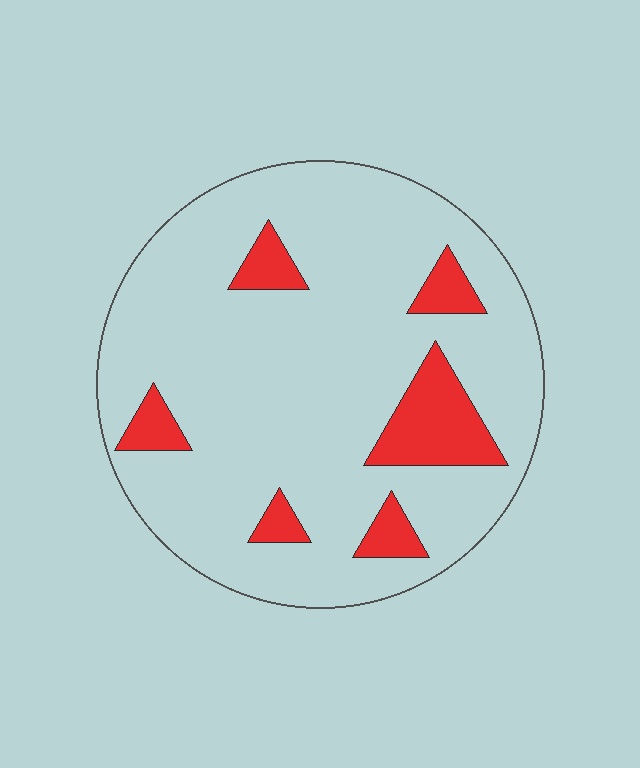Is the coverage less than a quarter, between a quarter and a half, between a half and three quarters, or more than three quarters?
Less than a quarter.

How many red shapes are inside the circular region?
6.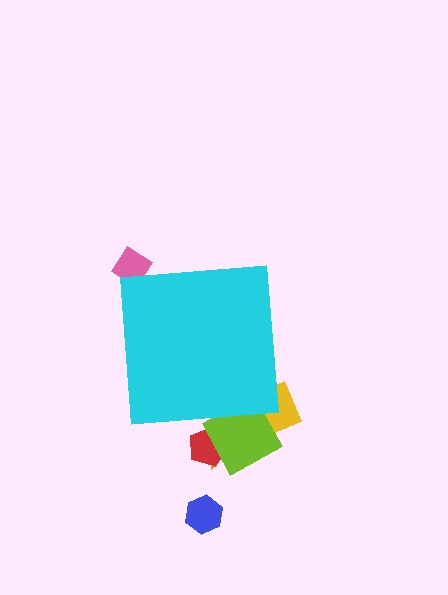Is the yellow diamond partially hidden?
Yes, the yellow diamond is partially hidden behind the cyan square.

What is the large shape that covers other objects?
A cyan square.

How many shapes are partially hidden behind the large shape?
5 shapes are partially hidden.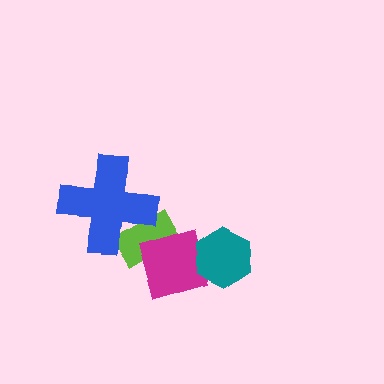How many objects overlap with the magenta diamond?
2 objects overlap with the magenta diamond.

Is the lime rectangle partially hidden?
Yes, it is partially covered by another shape.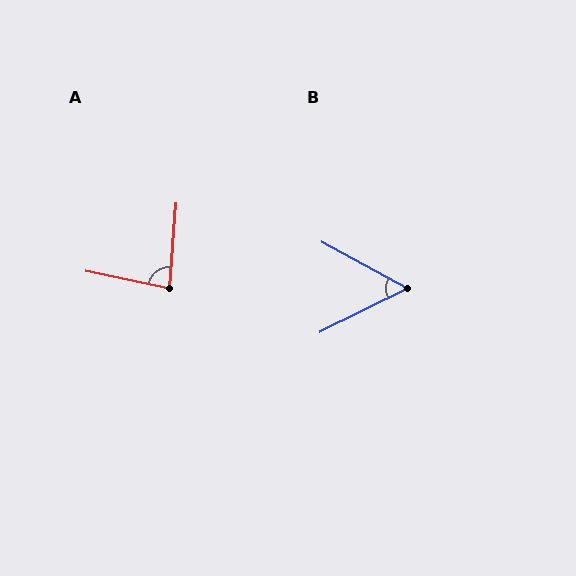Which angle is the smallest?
B, at approximately 55 degrees.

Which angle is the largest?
A, at approximately 82 degrees.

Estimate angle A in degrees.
Approximately 82 degrees.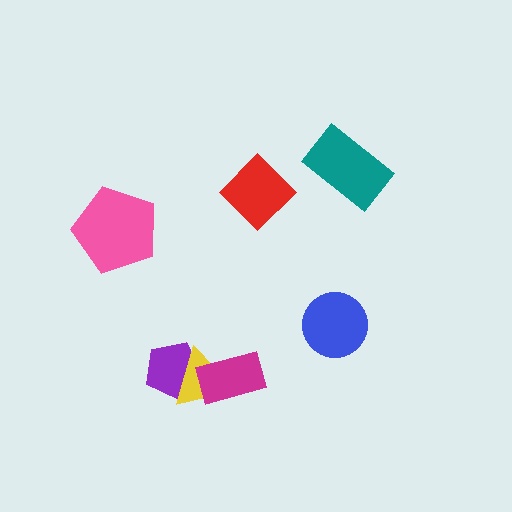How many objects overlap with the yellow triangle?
2 objects overlap with the yellow triangle.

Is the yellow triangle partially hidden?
Yes, it is partially covered by another shape.